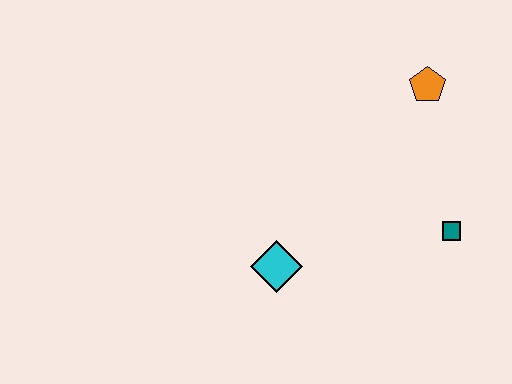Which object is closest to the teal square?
The orange pentagon is closest to the teal square.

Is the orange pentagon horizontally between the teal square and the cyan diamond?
Yes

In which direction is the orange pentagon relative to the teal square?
The orange pentagon is above the teal square.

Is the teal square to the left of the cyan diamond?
No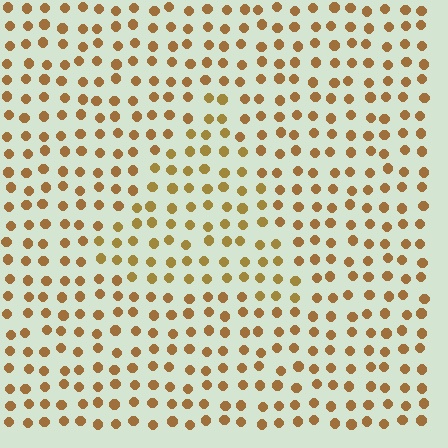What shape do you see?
I see a triangle.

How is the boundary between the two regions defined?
The boundary is defined purely by a slight shift in hue (about 14 degrees). Spacing, size, and orientation are identical on both sides.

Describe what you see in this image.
The image is filled with small brown elements in a uniform arrangement. A triangle-shaped region is visible where the elements are tinted to a slightly different hue, forming a subtle color boundary.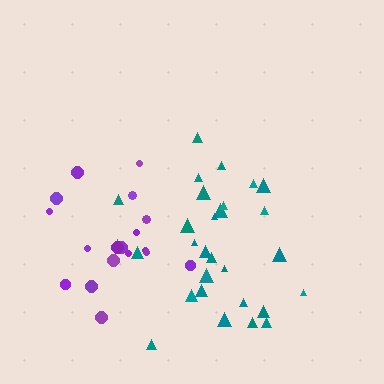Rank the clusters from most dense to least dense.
purple, teal.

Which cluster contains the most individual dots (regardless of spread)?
Teal (29).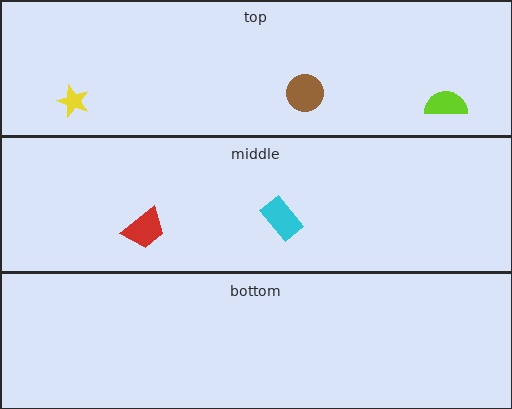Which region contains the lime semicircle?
The top region.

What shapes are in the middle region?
The cyan rectangle, the red trapezoid.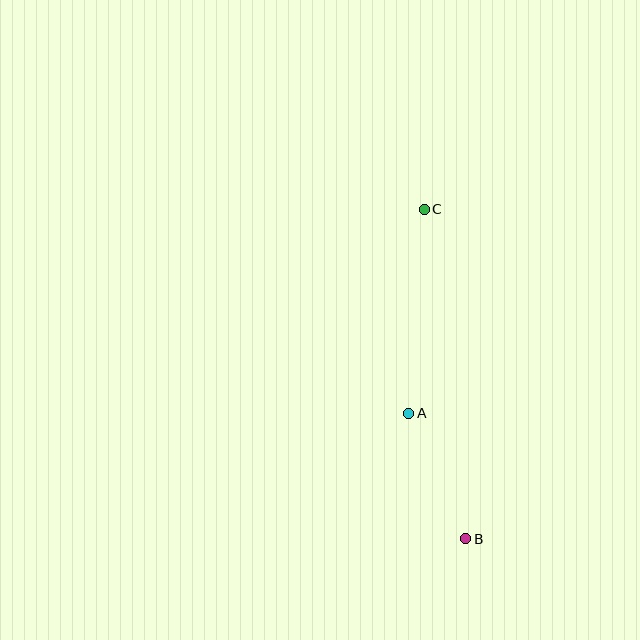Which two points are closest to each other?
Points A and B are closest to each other.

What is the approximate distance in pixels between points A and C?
The distance between A and C is approximately 205 pixels.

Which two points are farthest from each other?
Points B and C are farthest from each other.